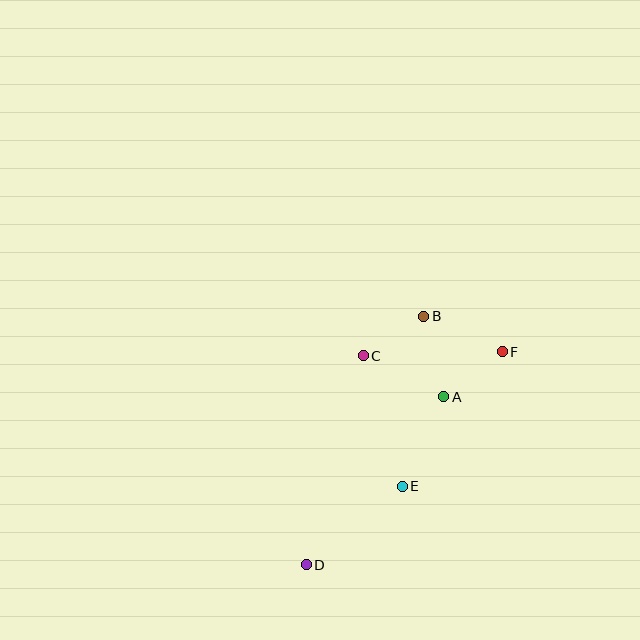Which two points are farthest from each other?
Points D and F are farthest from each other.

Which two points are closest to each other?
Points B and C are closest to each other.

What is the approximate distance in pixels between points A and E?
The distance between A and E is approximately 99 pixels.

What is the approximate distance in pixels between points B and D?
The distance between B and D is approximately 275 pixels.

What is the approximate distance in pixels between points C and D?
The distance between C and D is approximately 217 pixels.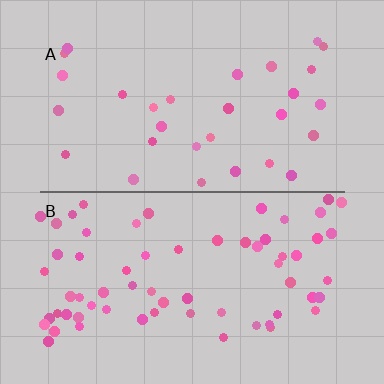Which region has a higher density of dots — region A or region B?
B (the bottom).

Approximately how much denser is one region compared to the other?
Approximately 2.2× — region B over region A.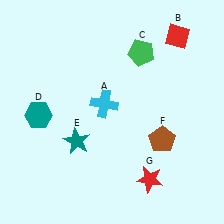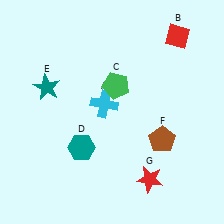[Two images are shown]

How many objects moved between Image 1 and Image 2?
3 objects moved between the two images.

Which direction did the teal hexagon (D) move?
The teal hexagon (D) moved right.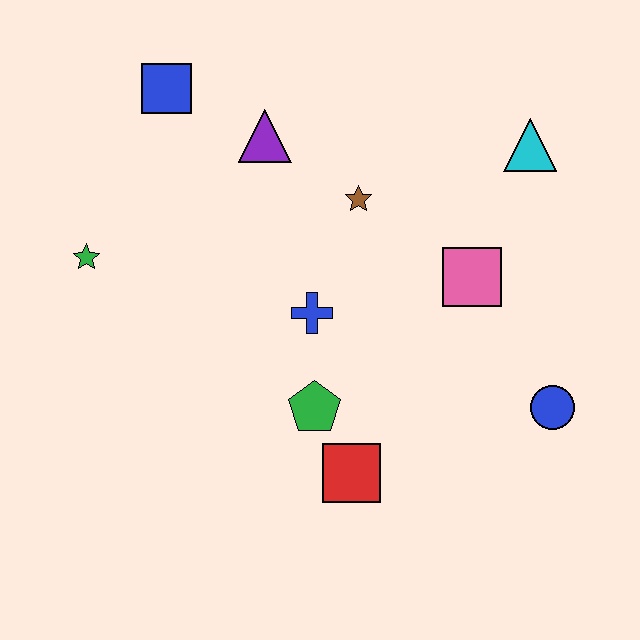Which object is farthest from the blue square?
The blue circle is farthest from the blue square.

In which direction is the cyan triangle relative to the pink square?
The cyan triangle is above the pink square.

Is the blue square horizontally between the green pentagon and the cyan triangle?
No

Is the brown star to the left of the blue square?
No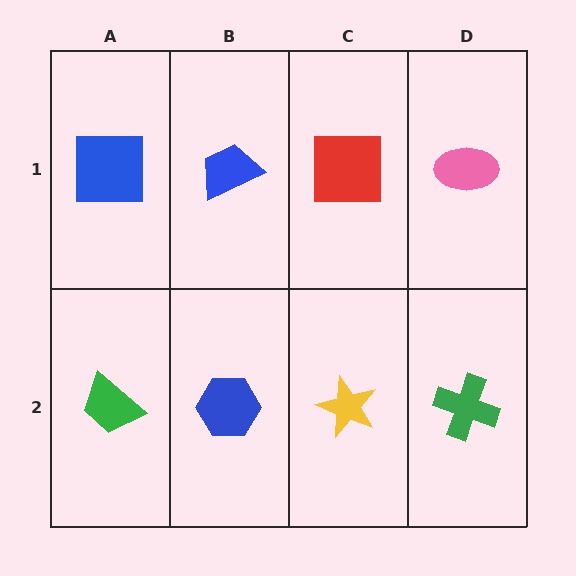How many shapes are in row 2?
4 shapes.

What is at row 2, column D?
A green cross.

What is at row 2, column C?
A yellow star.